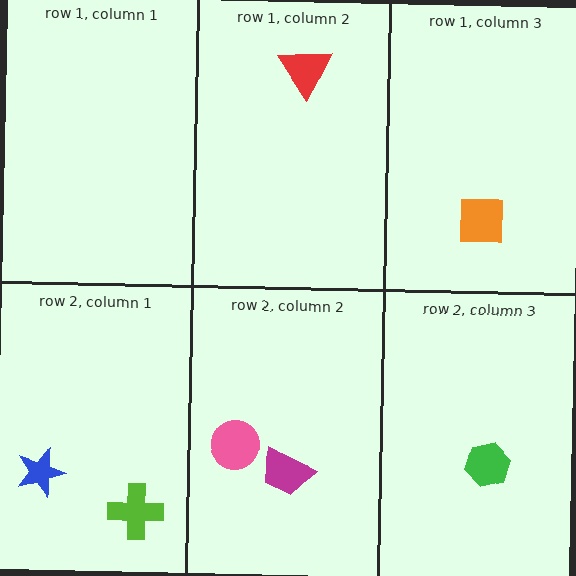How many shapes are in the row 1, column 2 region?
1.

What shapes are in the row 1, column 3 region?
The orange square.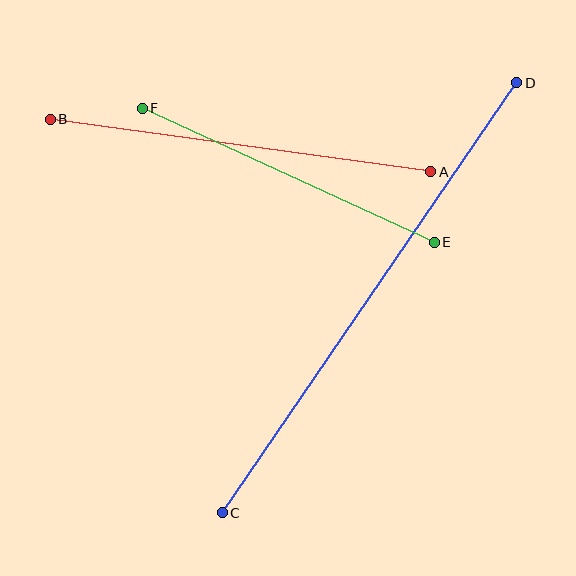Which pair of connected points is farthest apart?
Points C and D are farthest apart.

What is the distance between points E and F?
The distance is approximately 321 pixels.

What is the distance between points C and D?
The distance is approximately 521 pixels.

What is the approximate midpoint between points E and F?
The midpoint is at approximately (288, 175) pixels.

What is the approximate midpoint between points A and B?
The midpoint is at approximately (240, 145) pixels.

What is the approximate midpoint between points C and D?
The midpoint is at approximately (369, 298) pixels.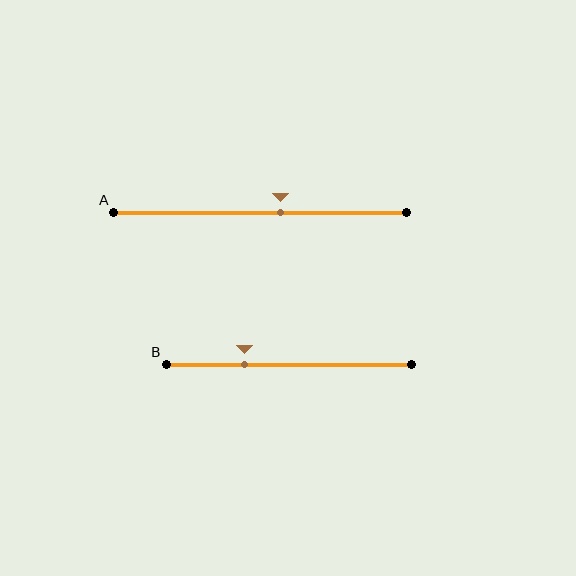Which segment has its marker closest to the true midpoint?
Segment A has its marker closest to the true midpoint.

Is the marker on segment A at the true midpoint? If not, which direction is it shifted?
No, the marker on segment A is shifted to the right by about 7% of the segment length.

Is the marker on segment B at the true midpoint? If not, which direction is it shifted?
No, the marker on segment B is shifted to the left by about 18% of the segment length.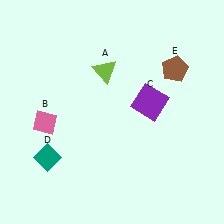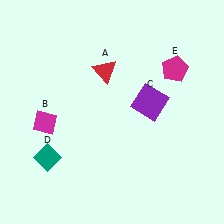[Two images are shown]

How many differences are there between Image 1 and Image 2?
There are 3 differences between the two images.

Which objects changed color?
A changed from lime to red. B changed from pink to magenta. E changed from brown to magenta.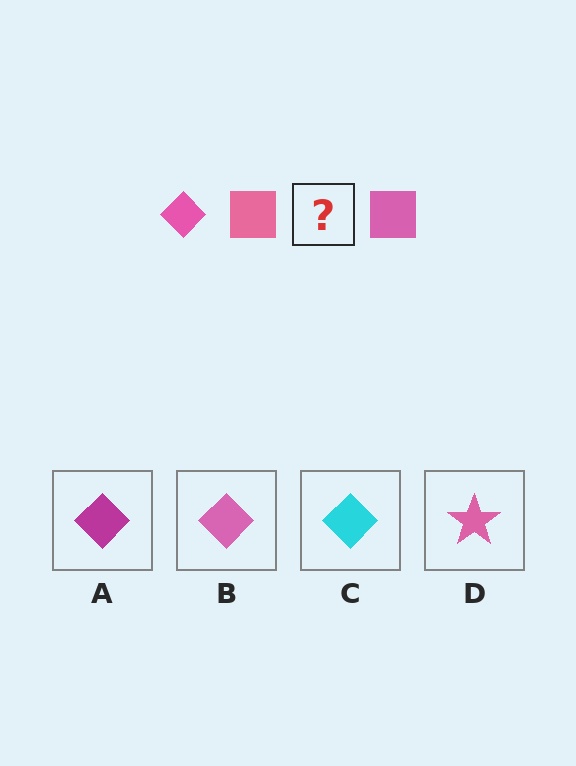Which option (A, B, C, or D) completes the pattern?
B.